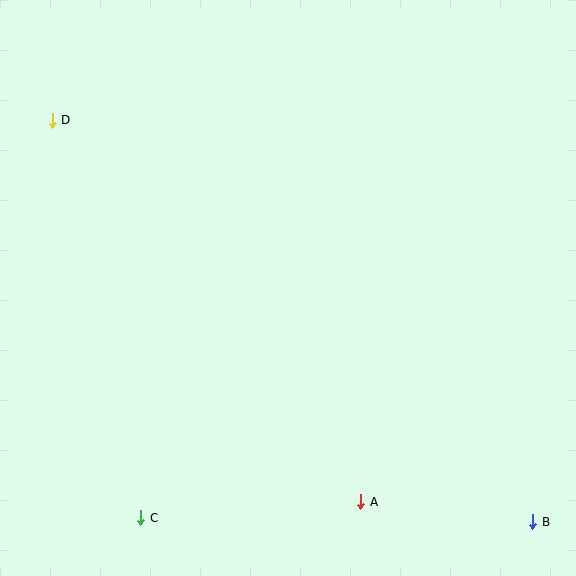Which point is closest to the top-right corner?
Point B is closest to the top-right corner.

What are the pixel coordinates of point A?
Point A is at (361, 502).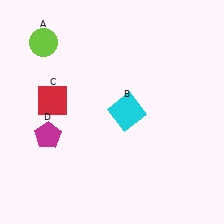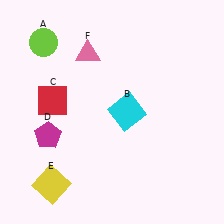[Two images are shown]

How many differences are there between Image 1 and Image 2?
There are 2 differences between the two images.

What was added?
A yellow square (E), a pink triangle (F) were added in Image 2.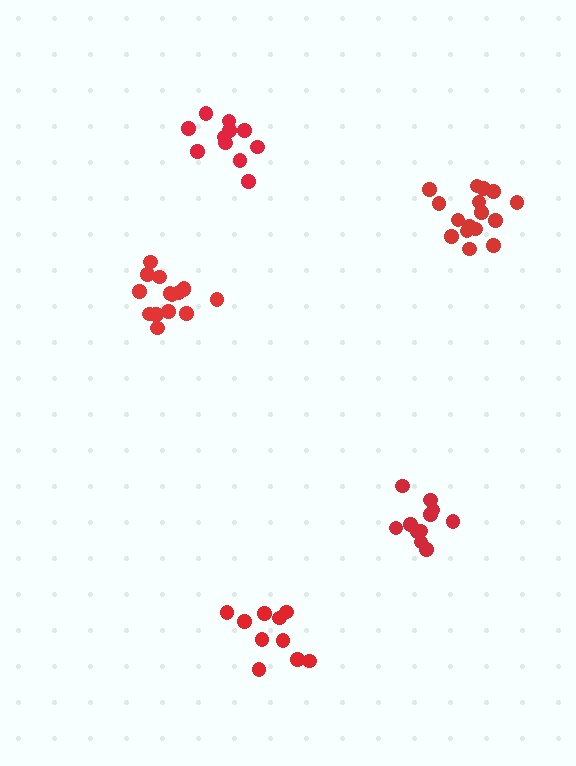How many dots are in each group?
Group 1: 16 dots, Group 2: 10 dots, Group 3: 16 dots, Group 4: 11 dots, Group 5: 11 dots (64 total).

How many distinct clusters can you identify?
There are 5 distinct clusters.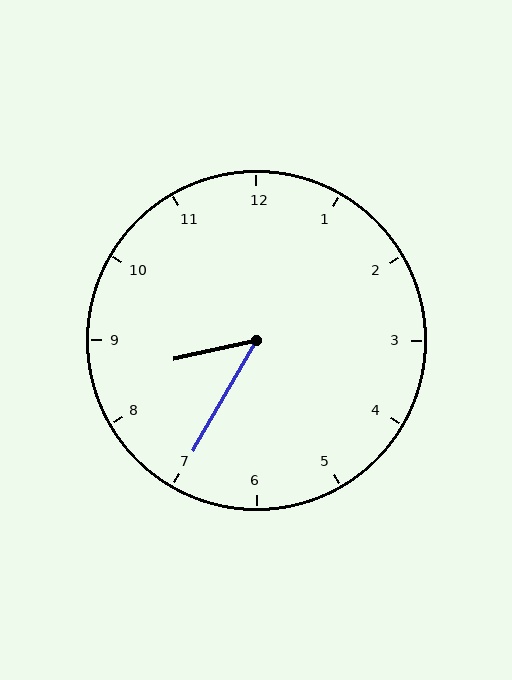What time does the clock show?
8:35.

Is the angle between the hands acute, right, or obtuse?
It is acute.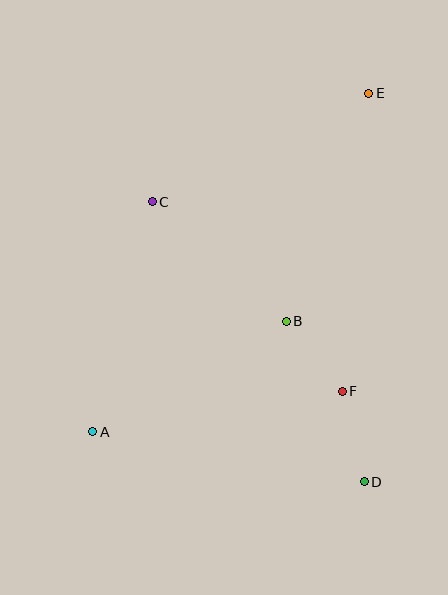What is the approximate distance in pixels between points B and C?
The distance between B and C is approximately 180 pixels.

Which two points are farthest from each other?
Points A and E are farthest from each other.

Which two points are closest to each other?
Points B and F are closest to each other.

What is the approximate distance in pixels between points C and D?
The distance between C and D is approximately 351 pixels.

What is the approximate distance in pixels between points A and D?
The distance between A and D is approximately 276 pixels.